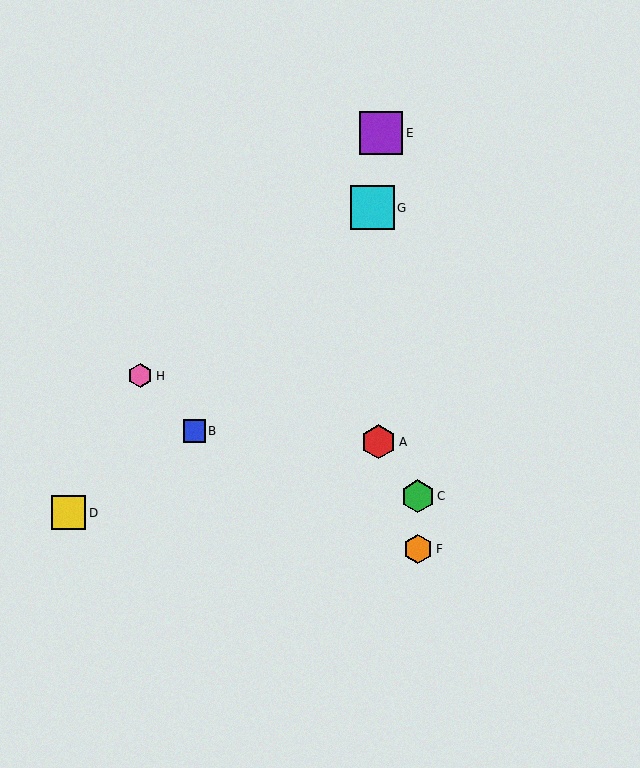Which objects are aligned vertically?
Objects C, F are aligned vertically.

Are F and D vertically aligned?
No, F is at x≈418 and D is at x≈69.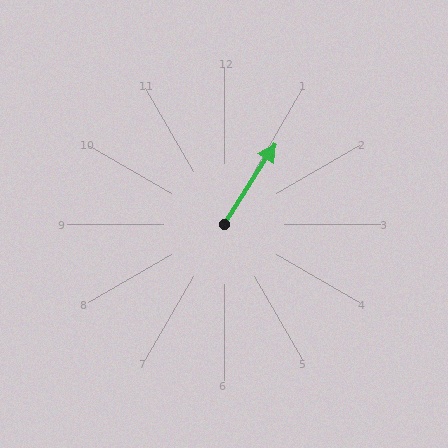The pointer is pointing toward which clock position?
Roughly 1 o'clock.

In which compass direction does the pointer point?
Northeast.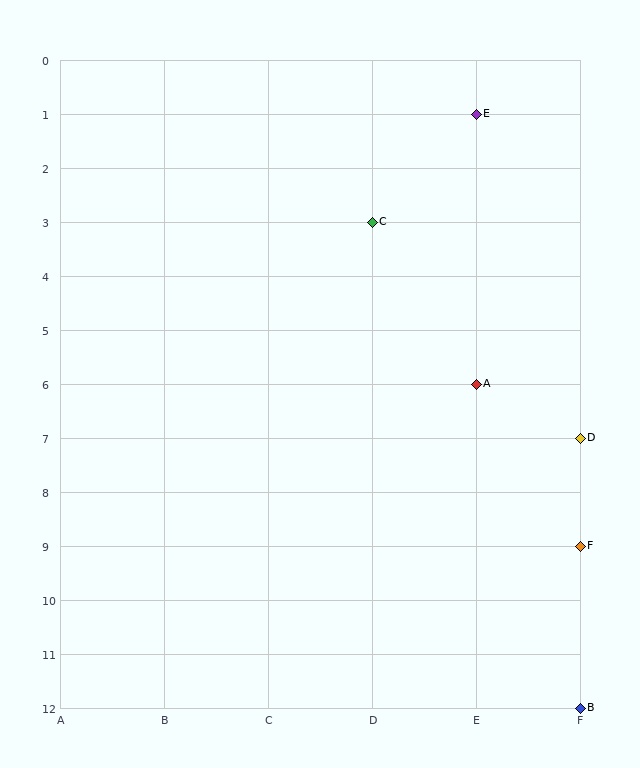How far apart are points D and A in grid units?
Points D and A are 1 column and 1 row apart (about 1.4 grid units diagonally).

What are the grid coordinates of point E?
Point E is at grid coordinates (E, 1).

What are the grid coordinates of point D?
Point D is at grid coordinates (F, 7).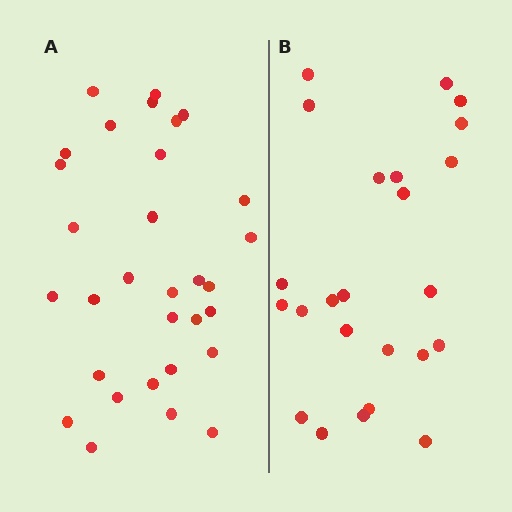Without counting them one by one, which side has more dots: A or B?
Region A (the left region) has more dots.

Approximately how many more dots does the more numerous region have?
Region A has roughly 8 or so more dots than region B.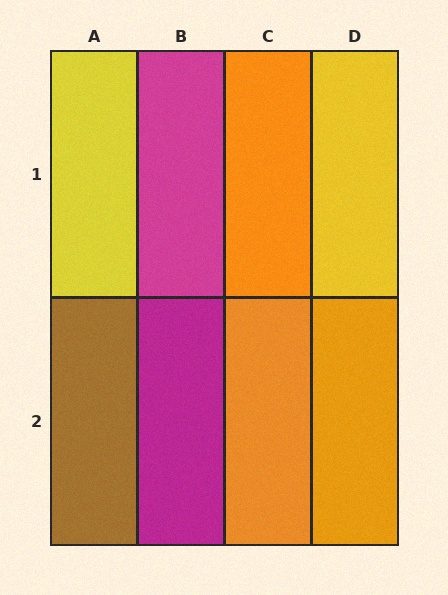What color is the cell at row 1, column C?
Orange.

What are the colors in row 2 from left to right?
Brown, magenta, orange, orange.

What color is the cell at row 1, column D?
Yellow.